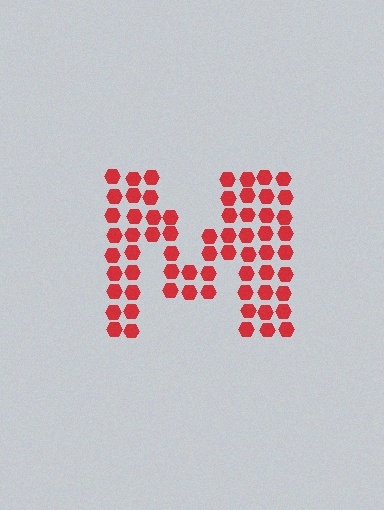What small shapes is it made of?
It is made of small hexagons.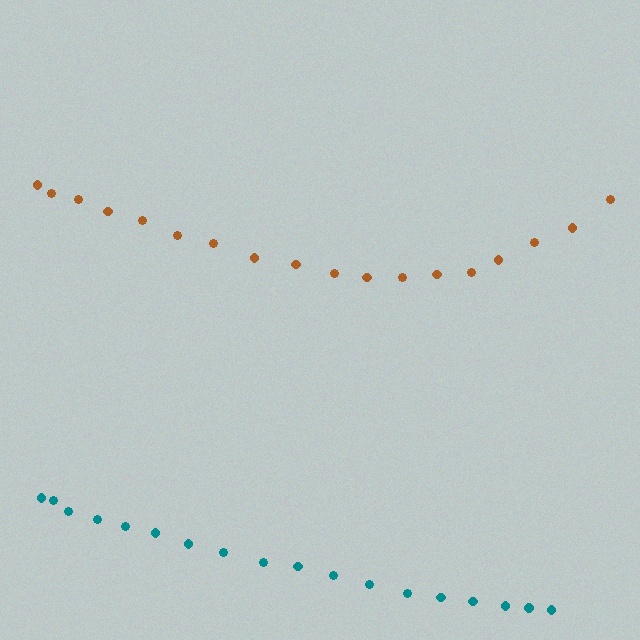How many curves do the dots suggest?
There are 2 distinct paths.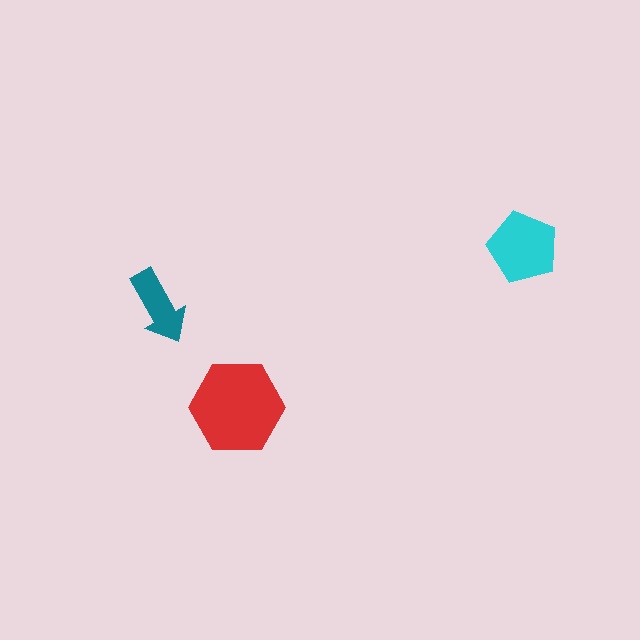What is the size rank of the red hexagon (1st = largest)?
1st.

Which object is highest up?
The cyan pentagon is topmost.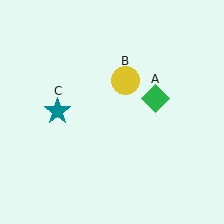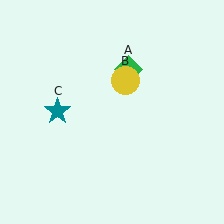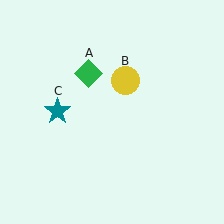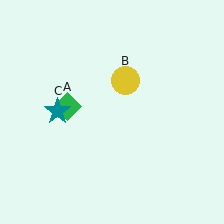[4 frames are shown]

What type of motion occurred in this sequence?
The green diamond (object A) rotated counterclockwise around the center of the scene.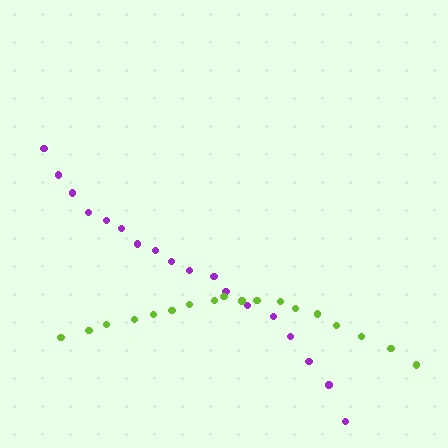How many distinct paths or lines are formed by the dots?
There are 2 distinct paths.